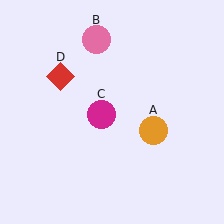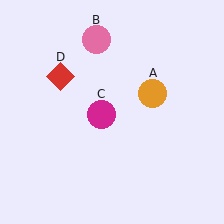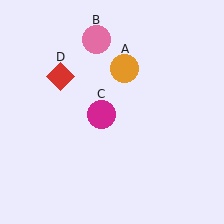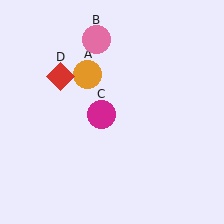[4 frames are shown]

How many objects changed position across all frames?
1 object changed position: orange circle (object A).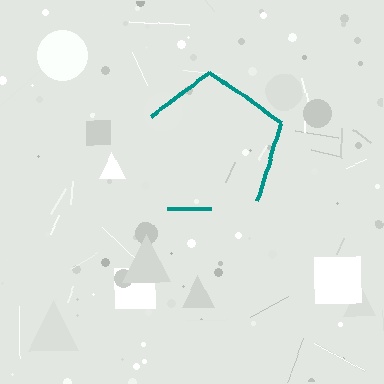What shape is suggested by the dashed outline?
The dashed outline suggests a pentagon.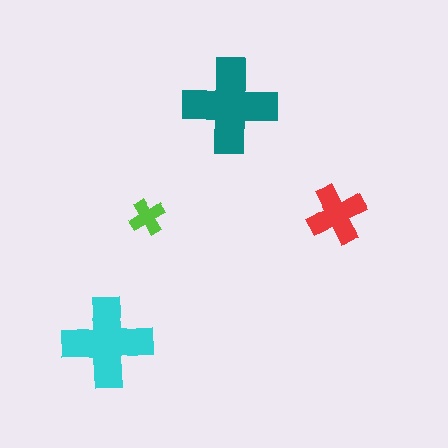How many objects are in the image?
There are 4 objects in the image.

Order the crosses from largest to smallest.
the teal one, the cyan one, the red one, the lime one.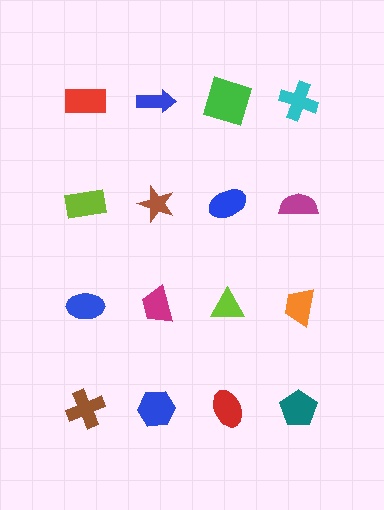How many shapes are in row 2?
4 shapes.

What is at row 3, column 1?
A blue ellipse.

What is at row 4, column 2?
A blue hexagon.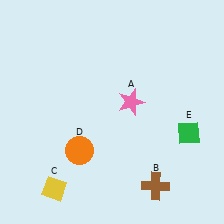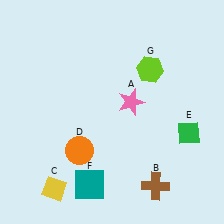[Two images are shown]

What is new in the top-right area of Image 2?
A lime hexagon (G) was added in the top-right area of Image 2.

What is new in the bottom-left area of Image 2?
A teal square (F) was added in the bottom-left area of Image 2.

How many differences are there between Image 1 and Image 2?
There are 2 differences between the two images.